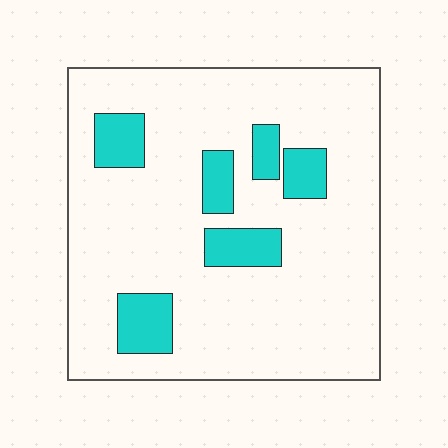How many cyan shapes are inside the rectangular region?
6.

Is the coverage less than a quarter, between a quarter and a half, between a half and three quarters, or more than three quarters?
Less than a quarter.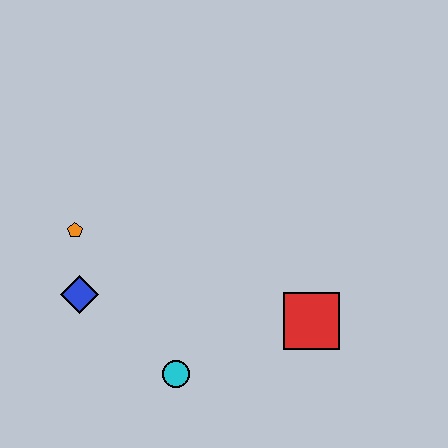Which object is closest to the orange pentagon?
The blue diamond is closest to the orange pentagon.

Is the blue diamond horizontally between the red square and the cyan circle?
No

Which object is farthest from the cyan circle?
The orange pentagon is farthest from the cyan circle.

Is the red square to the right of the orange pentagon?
Yes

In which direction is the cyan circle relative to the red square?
The cyan circle is to the left of the red square.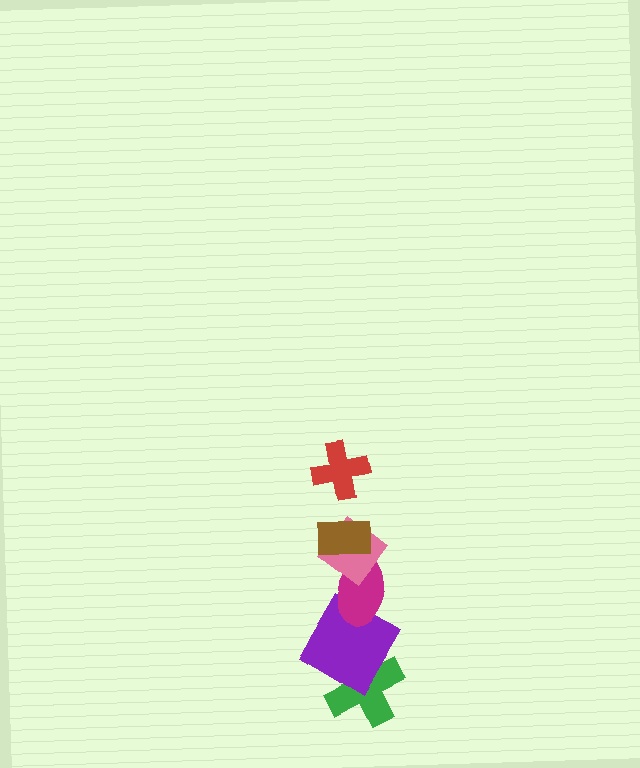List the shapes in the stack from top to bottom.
From top to bottom: the red cross, the brown rectangle, the pink diamond, the magenta ellipse, the purple diamond, the green cross.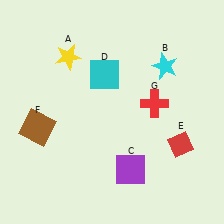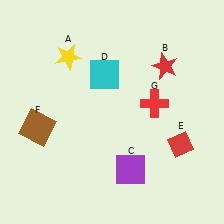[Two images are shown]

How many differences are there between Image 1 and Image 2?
There is 1 difference between the two images.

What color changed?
The star (B) changed from cyan in Image 1 to red in Image 2.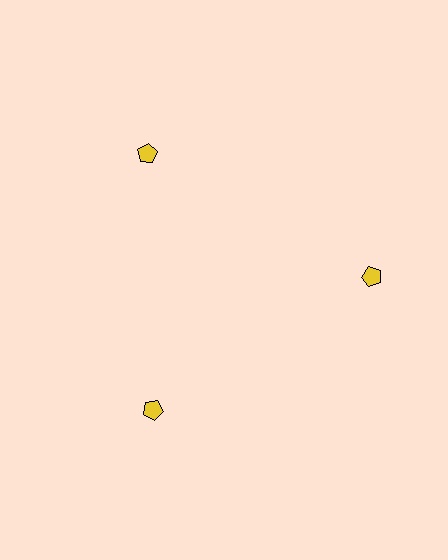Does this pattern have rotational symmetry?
Yes, this pattern has 3-fold rotational symmetry. It looks the same after rotating 120 degrees around the center.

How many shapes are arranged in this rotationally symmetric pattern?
There are 3 shapes, arranged in 3 groups of 1.